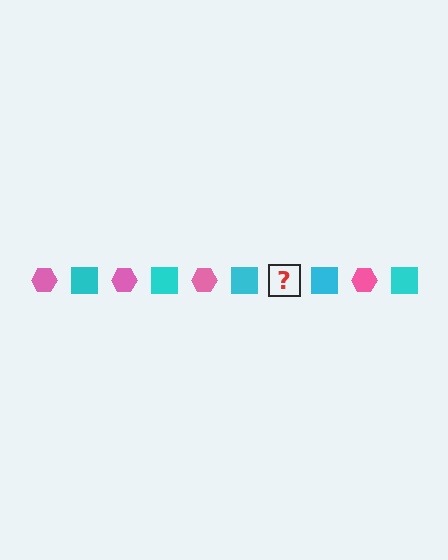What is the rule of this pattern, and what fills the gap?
The rule is that the pattern alternates between pink hexagon and cyan square. The gap should be filled with a pink hexagon.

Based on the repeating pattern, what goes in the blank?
The blank should be a pink hexagon.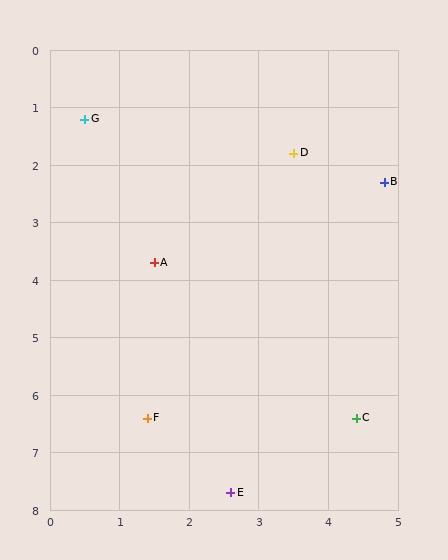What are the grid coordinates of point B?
Point B is at approximately (4.8, 2.3).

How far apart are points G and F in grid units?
Points G and F are about 5.3 grid units apart.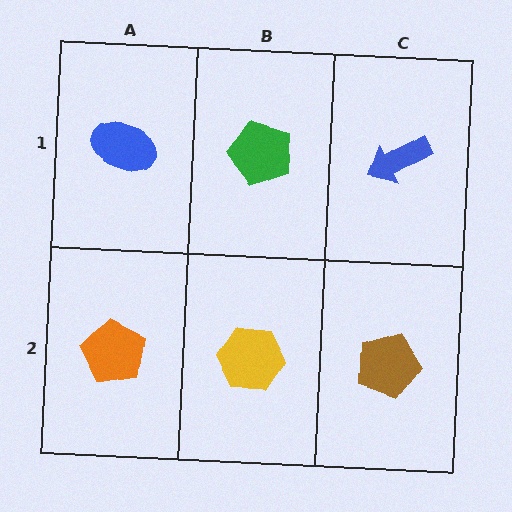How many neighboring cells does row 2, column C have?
2.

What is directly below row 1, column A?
An orange pentagon.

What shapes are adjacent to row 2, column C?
A blue arrow (row 1, column C), a yellow hexagon (row 2, column B).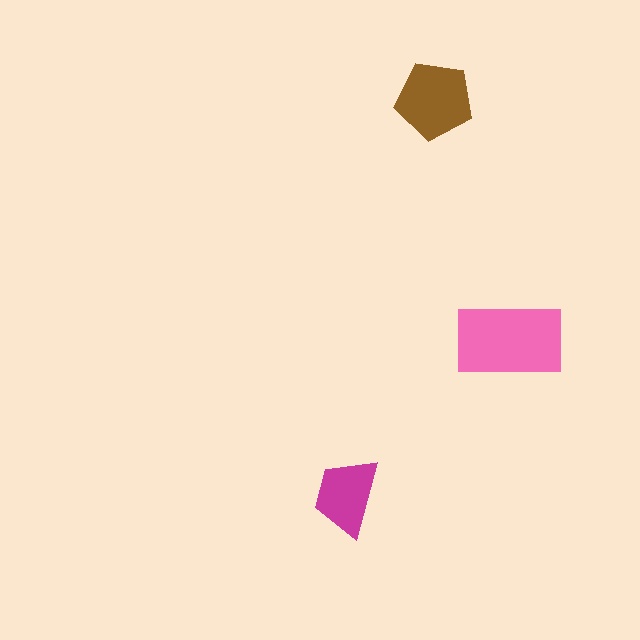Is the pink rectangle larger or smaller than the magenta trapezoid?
Larger.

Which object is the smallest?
The magenta trapezoid.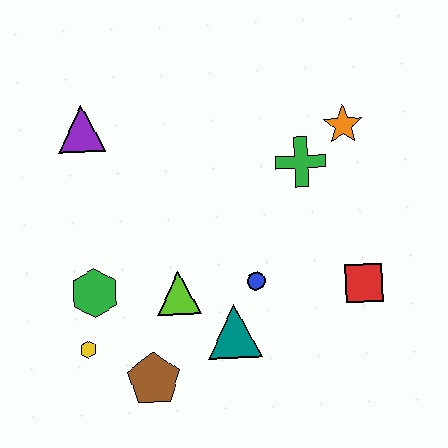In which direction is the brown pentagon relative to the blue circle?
The brown pentagon is to the left of the blue circle.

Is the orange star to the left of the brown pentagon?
No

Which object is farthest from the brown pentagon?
The orange star is farthest from the brown pentagon.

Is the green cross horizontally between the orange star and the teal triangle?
Yes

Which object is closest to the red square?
The blue circle is closest to the red square.